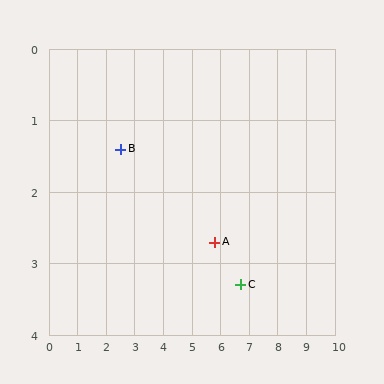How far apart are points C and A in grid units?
Points C and A are about 1.1 grid units apart.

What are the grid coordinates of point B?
Point B is at approximately (2.5, 1.4).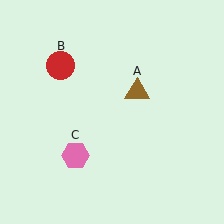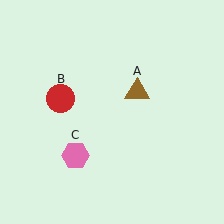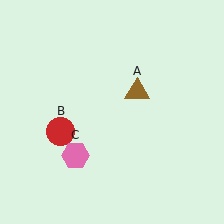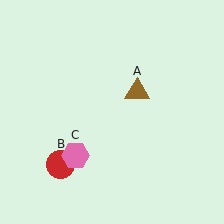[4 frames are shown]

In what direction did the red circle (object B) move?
The red circle (object B) moved down.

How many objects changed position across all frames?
1 object changed position: red circle (object B).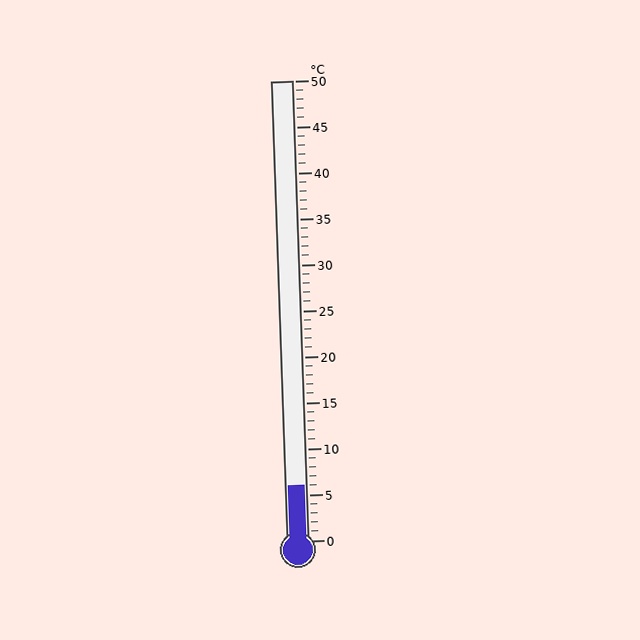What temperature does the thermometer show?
The thermometer shows approximately 6°C.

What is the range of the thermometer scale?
The thermometer scale ranges from 0°C to 50°C.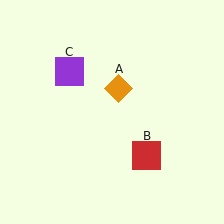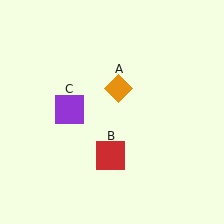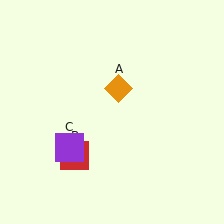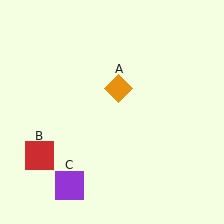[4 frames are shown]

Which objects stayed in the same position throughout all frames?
Orange diamond (object A) remained stationary.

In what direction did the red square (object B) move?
The red square (object B) moved left.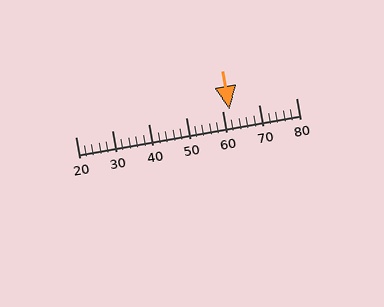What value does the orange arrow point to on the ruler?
The orange arrow points to approximately 62.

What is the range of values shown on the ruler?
The ruler shows values from 20 to 80.